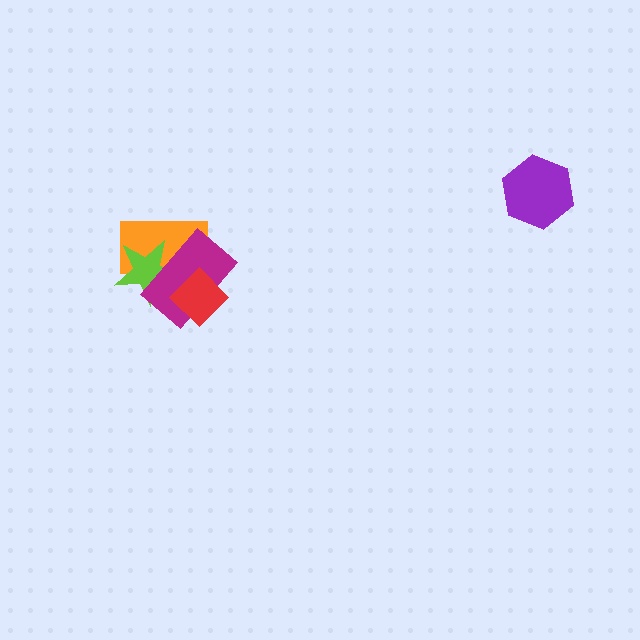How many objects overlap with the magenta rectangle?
3 objects overlap with the magenta rectangle.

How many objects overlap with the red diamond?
2 objects overlap with the red diamond.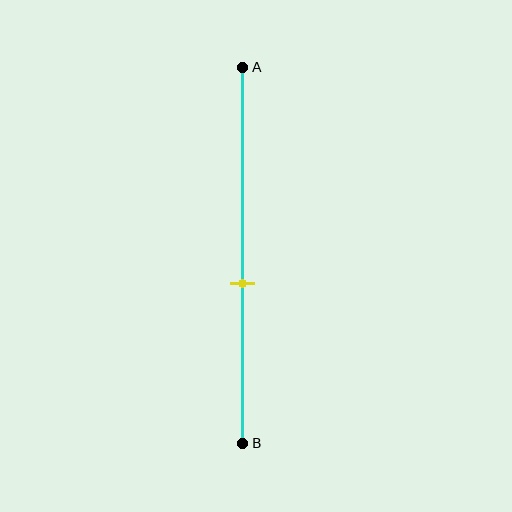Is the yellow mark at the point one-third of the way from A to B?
No, the mark is at about 60% from A, not at the 33% one-third point.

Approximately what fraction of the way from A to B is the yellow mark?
The yellow mark is approximately 60% of the way from A to B.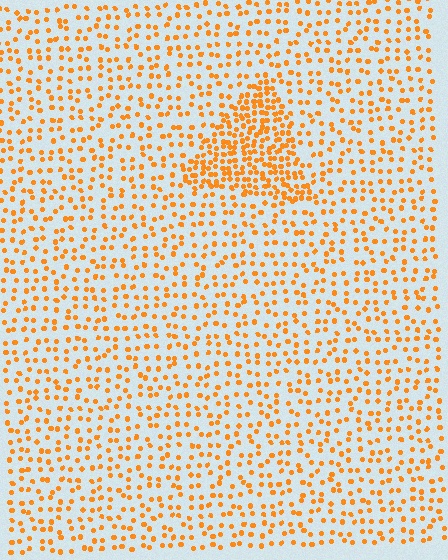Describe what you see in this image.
The image contains small orange elements arranged at two different densities. A triangle-shaped region is visible where the elements are more densely packed than the surrounding area.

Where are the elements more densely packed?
The elements are more densely packed inside the triangle boundary.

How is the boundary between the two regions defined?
The boundary is defined by a change in element density (approximately 2.3x ratio). All elements are the same color, size, and shape.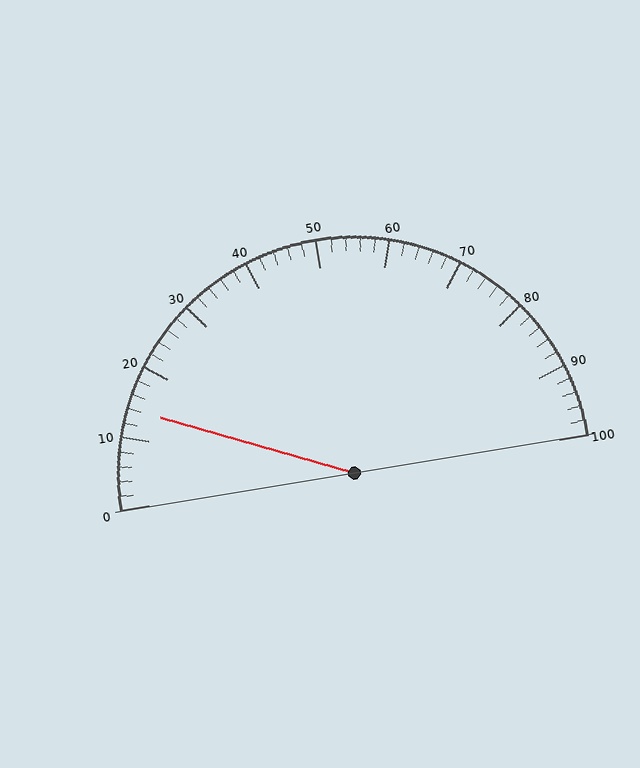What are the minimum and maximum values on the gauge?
The gauge ranges from 0 to 100.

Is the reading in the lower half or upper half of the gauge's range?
The reading is in the lower half of the range (0 to 100).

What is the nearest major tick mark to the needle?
The nearest major tick mark is 10.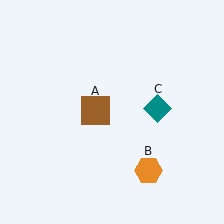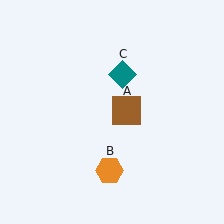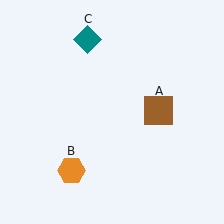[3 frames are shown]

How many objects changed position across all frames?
3 objects changed position: brown square (object A), orange hexagon (object B), teal diamond (object C).